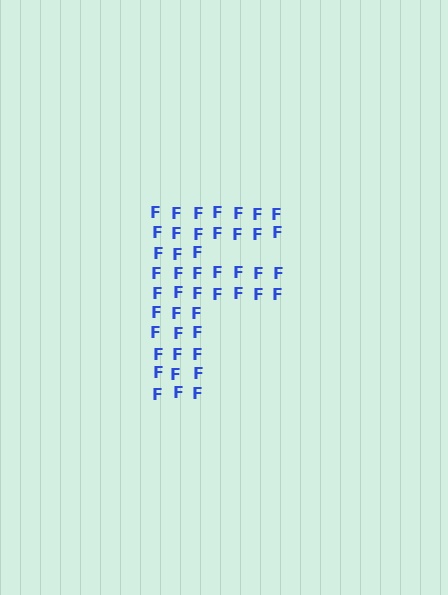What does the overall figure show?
The overall figure shows the letter F.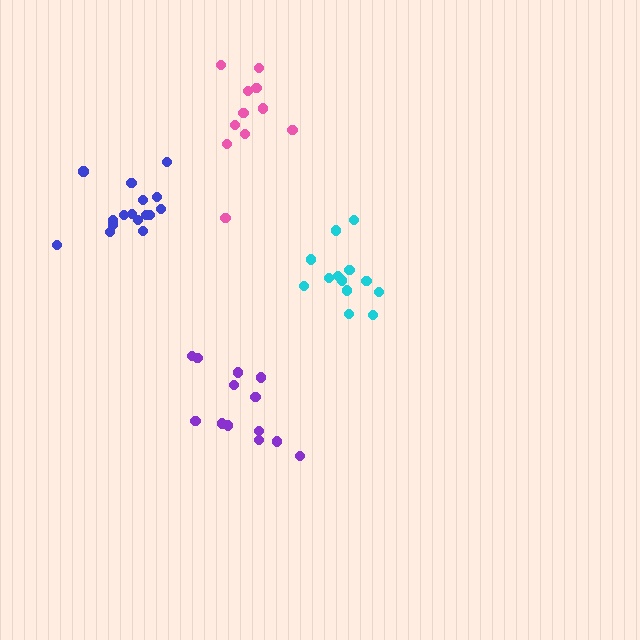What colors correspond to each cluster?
The clusters are colored: pink, cyan, blue, purple.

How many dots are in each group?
Group 1: 11 dots, Group 2: 13 dots, Group 3: 16 dots, Group 4: 13 dots (53 total).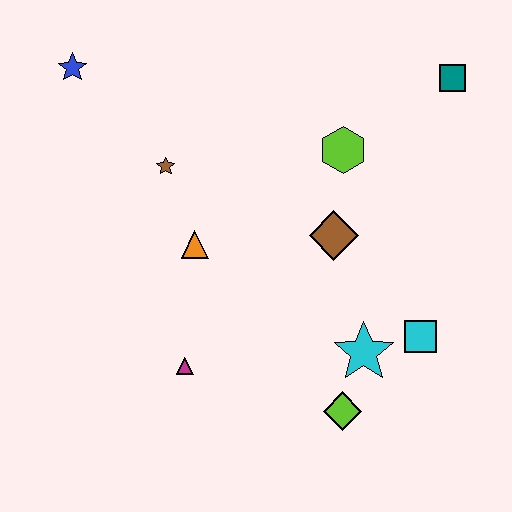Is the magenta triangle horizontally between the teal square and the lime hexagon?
No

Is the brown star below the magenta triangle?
No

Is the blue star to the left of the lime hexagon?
Yes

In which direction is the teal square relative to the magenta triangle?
The teal square is above the magenta triangle.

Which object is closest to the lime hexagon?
The brown diamond is closest to the lime hexagon.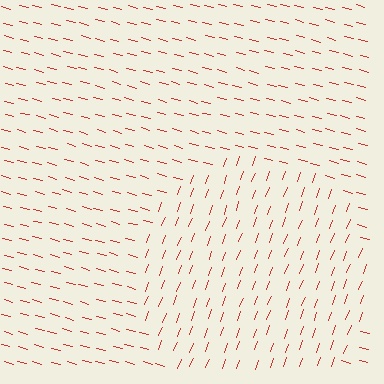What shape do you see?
I see a circle.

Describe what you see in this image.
The image is filled with small red line segments. A circle region in the image has lines oriented differently from the surrounding lines, creating a visible texture boundary.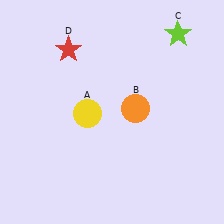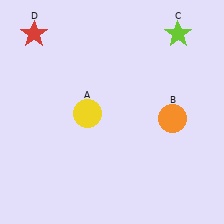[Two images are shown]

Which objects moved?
The objects that moved are: the orange circle (B), the red star (D).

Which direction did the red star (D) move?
The red star (D) moved left.